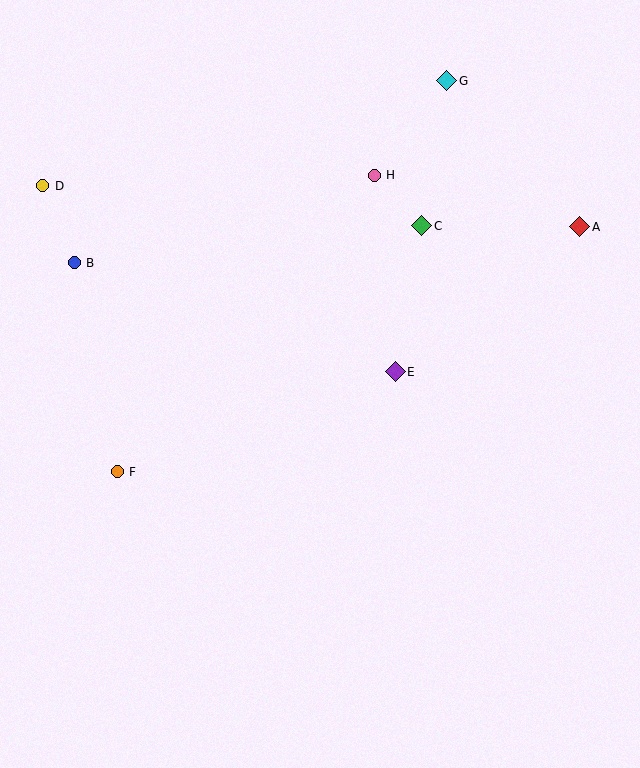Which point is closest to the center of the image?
Point E at (395, 372) is closest to the center.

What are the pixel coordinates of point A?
Point A is at (580, 227).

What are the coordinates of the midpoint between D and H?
The midpoint between D and H is at (209, 180).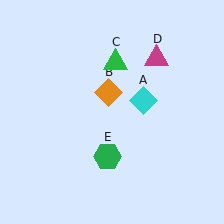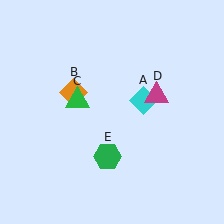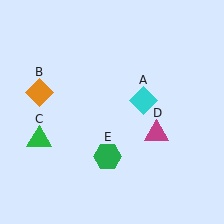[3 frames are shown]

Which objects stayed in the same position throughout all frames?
Cyan diamond (object A) and green hexagon (object E) remained stationary.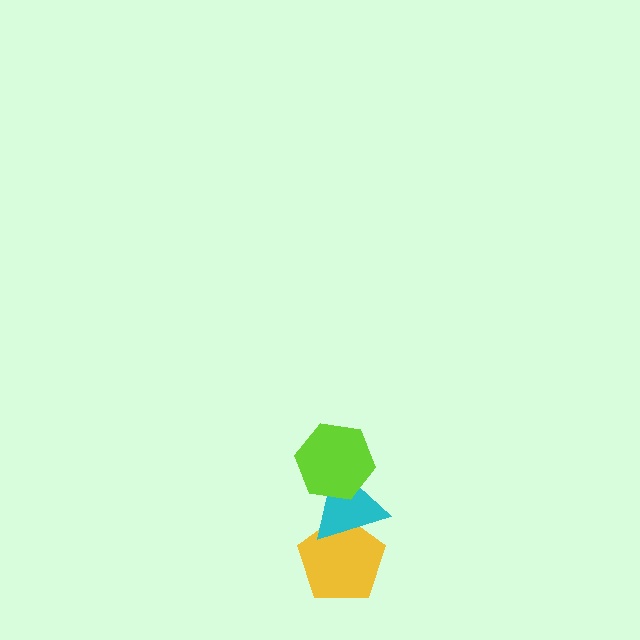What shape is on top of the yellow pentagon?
The cyan triangle is on top of the yellow pentagon.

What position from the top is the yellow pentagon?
The yellow pentagon is 3rd from the top.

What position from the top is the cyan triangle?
The cyan triangle is 2nd from the top.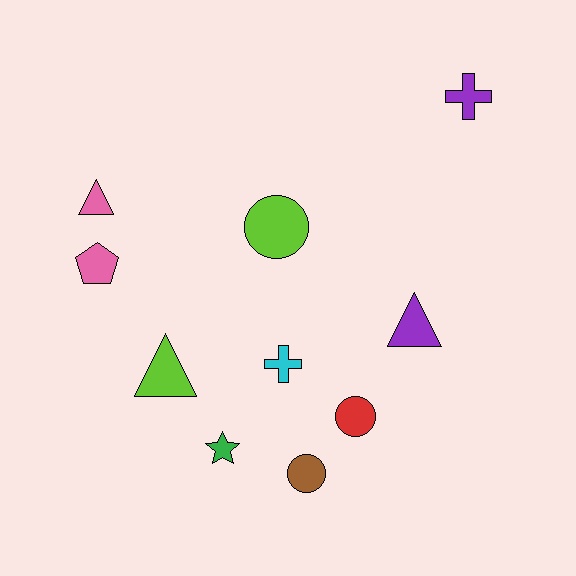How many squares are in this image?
There are no squares.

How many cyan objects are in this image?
There is 1 cyan object.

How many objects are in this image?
There are 10 objects.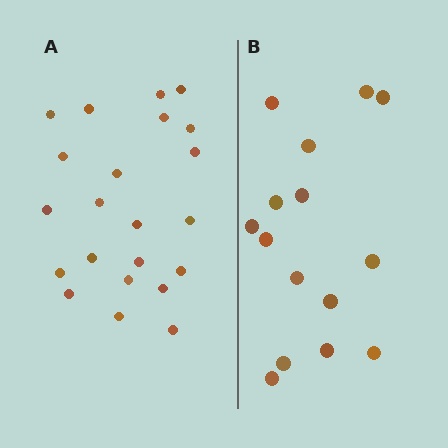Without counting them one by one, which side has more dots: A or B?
Region A (the left region) has more dots.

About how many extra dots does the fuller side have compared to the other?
Region A has roughly 8 or so more dots than region B.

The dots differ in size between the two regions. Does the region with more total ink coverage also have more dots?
No. Region B has more total ink coverage because its dots are larger, but region A actually contains more individual dots. Total area can be misleading — the number of items is what matters here.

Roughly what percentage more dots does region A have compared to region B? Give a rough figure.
About 45% more.